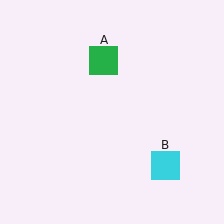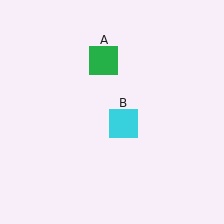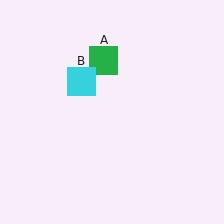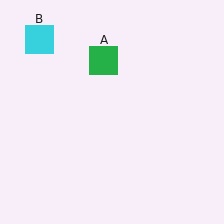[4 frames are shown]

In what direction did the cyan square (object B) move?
The cyan square (object B) moved up and to the left.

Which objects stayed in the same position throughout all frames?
Green square (object A) remained stationary.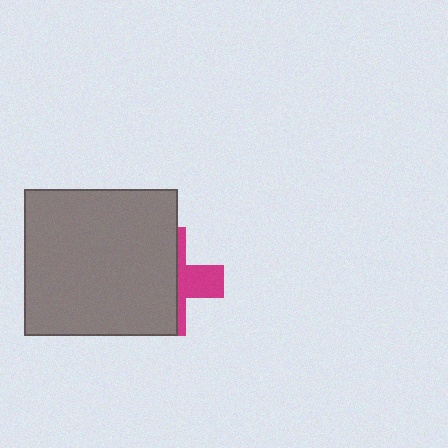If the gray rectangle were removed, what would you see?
You would see the complete magenta cross.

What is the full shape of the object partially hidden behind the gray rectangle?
The partially hidden object is a magenta cross.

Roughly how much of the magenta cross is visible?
A small part of it is visible (roughly 35%).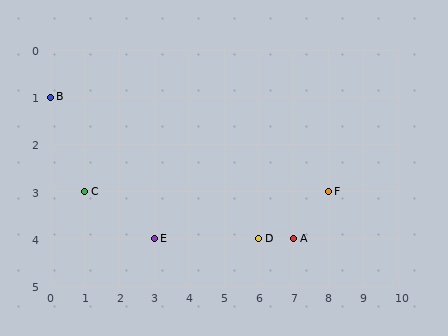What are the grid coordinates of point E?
Point E is at grid coordinates (3, 4).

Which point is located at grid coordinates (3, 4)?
Point E is at (3, 4).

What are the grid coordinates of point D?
Point D is at grid coordinates (6, 4).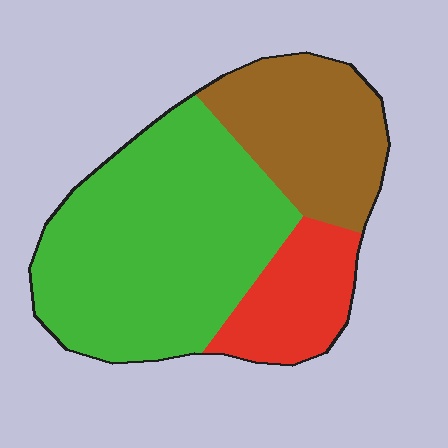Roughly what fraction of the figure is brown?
Brown takes up about one quarter (1/4) of the figure.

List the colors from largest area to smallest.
From largest to smallest: green, brown, red.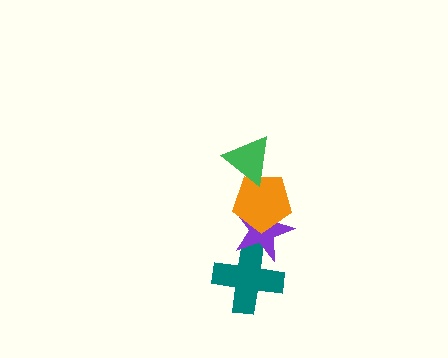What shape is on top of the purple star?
The orange pentagon is on top of the purple star.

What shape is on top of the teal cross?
The purple star is on top of the teal cross.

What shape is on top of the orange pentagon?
The green triangle is on top of the orange pentagon.